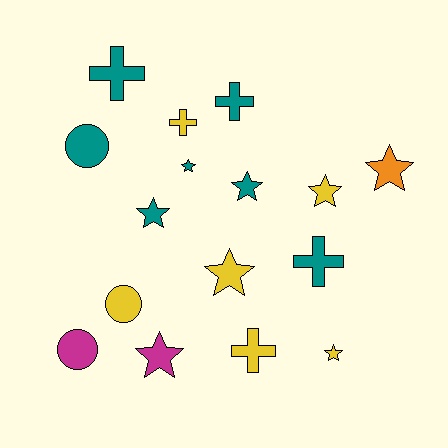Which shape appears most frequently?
Star, with 8 objects.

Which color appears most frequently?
Teal, with 7 objects.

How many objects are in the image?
There are 16 objects.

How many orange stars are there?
There is 1 orange star.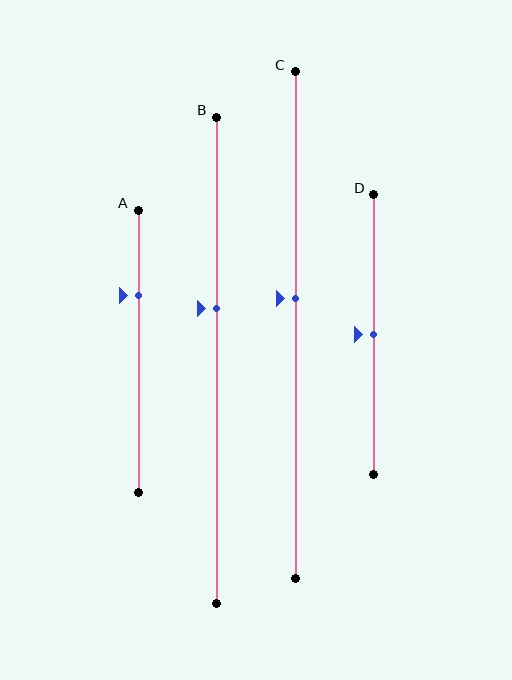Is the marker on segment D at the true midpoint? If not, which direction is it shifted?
Yes, the marker on segment D is at the true midpoint.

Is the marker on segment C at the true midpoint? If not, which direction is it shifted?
No, the marker on segment C is shifted upward by about 5% of the segment length.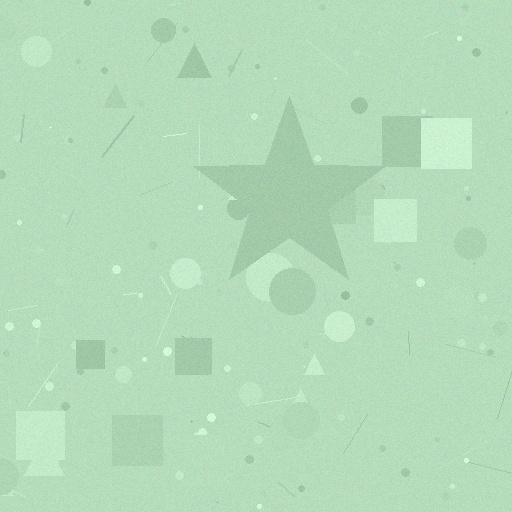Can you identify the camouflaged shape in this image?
The camouflaged shape is a star.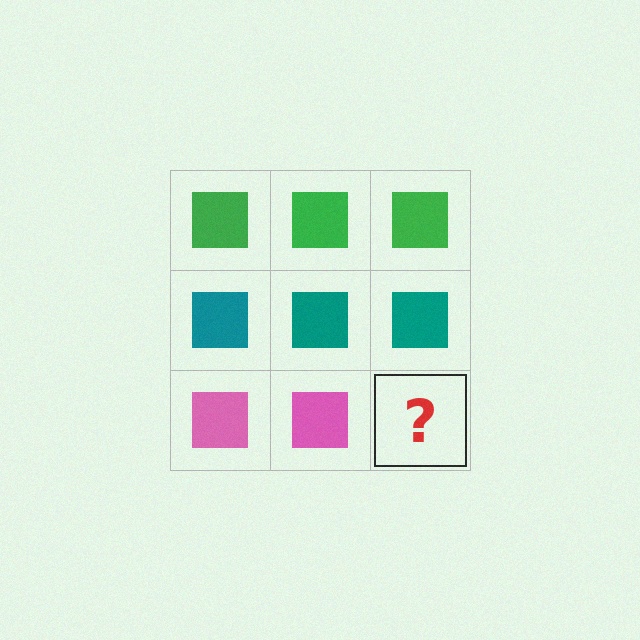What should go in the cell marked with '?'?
The missing cell should contain a pink square.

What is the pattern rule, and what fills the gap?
The rule is that each row has a consistent color. The gap should be filled with a pink square.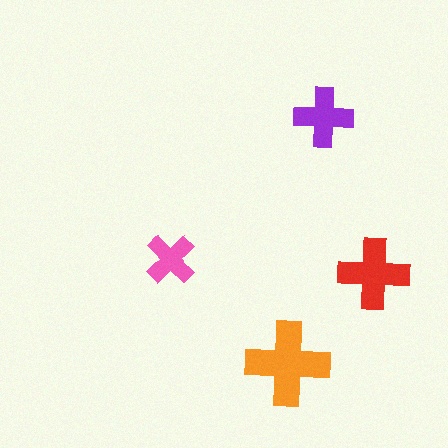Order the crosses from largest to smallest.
the orange one, the red one, the purple one, the pink one.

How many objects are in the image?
There are 4 objects in the image.